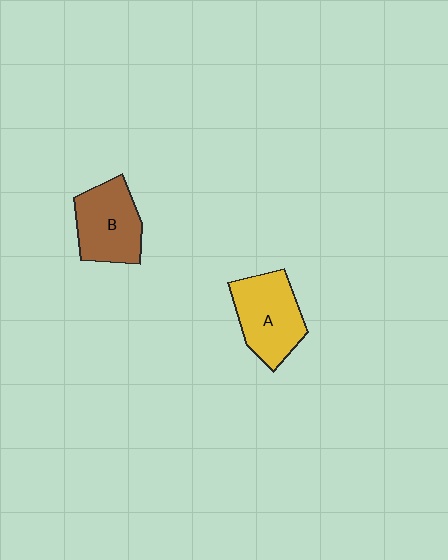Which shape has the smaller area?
Shape B (brown).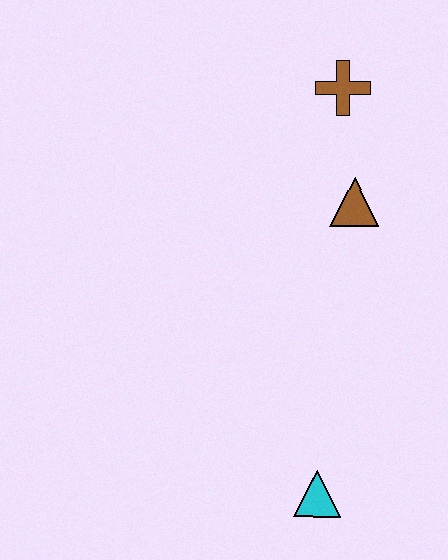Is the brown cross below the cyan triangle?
No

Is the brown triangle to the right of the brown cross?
Yes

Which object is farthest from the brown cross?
The cyan triangle is farthest from the brown cross.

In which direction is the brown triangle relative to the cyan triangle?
The brown triangle is above the cyan triangle.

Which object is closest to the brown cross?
The brown triangle is closest to the brown cross.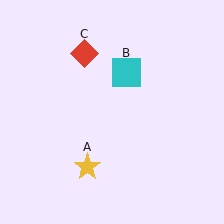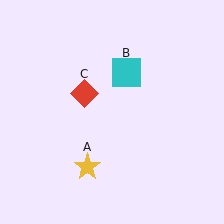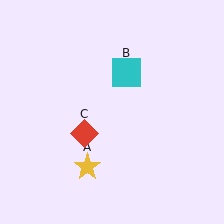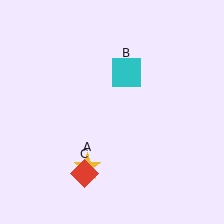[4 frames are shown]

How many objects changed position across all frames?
1 object changed position: red diamond (object C).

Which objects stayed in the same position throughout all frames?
Yellow star (object A) and cyan square (object B) remained stationary.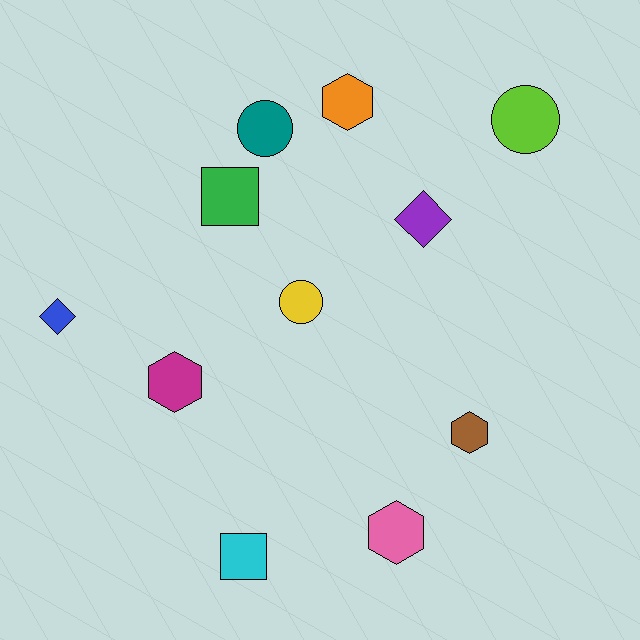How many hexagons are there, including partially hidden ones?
There are 4 hexagons.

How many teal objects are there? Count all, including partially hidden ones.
There is 1 teal object.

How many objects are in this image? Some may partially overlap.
There are 11 objects.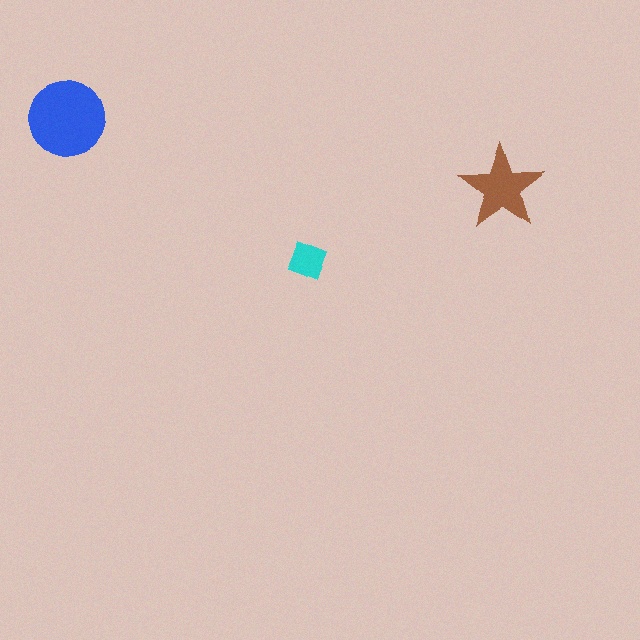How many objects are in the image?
There are 3 objects in the image.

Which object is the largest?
The blue circle.